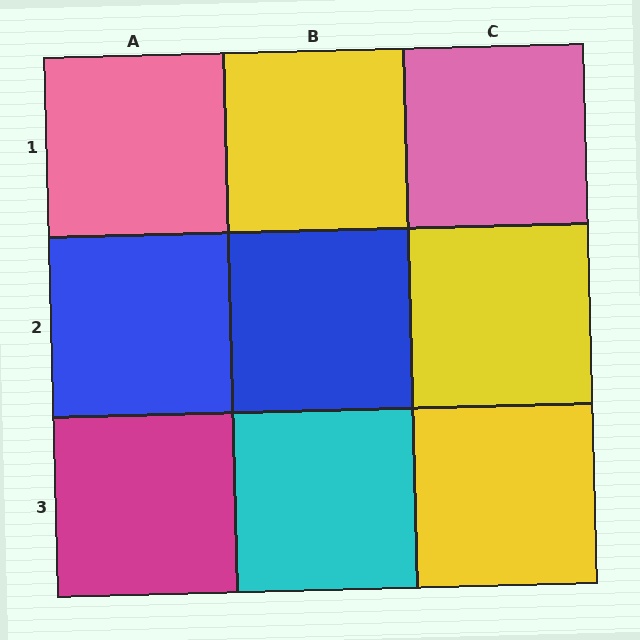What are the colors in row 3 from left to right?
Magenta, cyan, yellow.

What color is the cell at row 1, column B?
Yellow.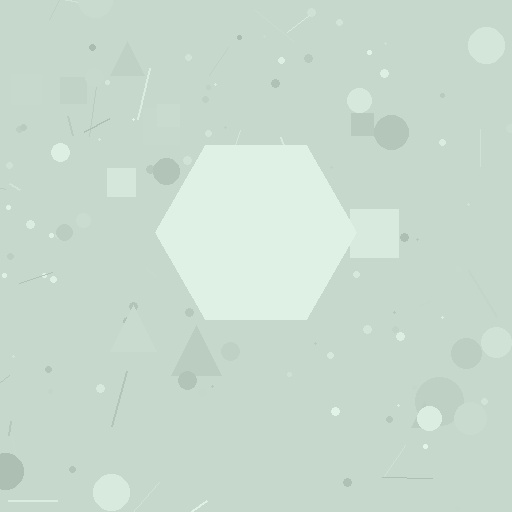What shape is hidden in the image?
A hexagon is hidden in the image.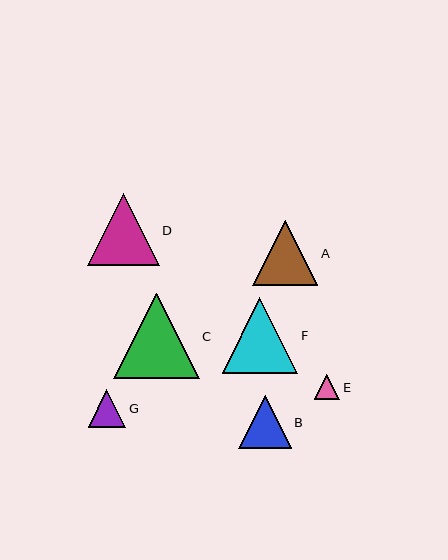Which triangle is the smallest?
Triangle E is the smallest with a size of approximately 25 pixels.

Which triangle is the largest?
Triangle C is the largest with a size of approximately 86 pixels.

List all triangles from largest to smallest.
From largest to smallest: C, F, D, A, B, G, E.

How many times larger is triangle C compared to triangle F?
Triangle C is approximately 1.1 times the size of triangle F.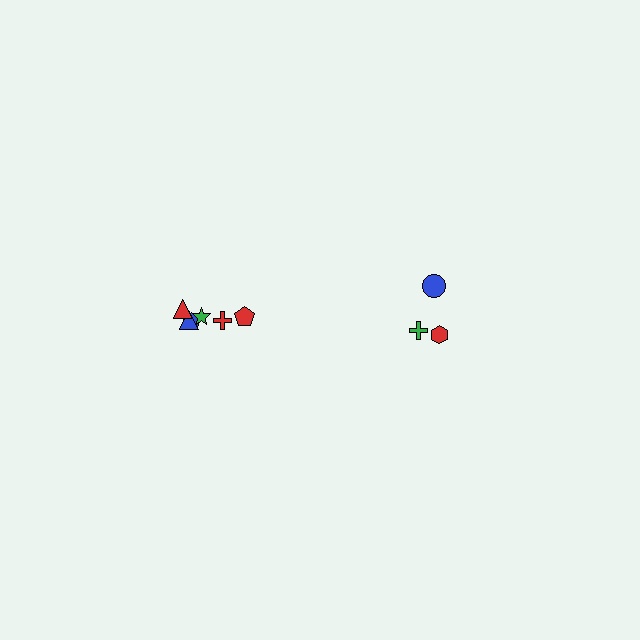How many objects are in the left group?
There are 6 objects.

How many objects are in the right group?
There are 3 objects.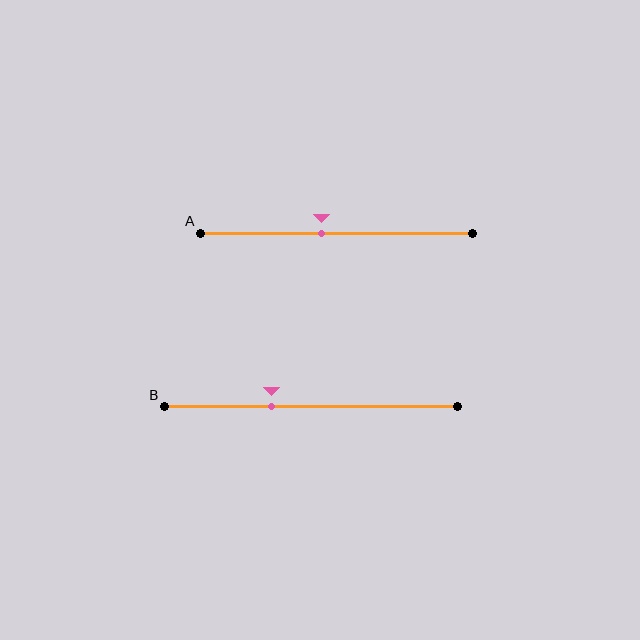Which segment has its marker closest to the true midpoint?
Segment A has its marker closest to the true midpoint.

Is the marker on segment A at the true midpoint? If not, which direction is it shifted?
No, the marker on segment A is shifted to the left by about 6% of the segment length.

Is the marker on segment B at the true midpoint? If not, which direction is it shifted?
No, the marker on segment B is shifted to the left by about 13% of the segment length.